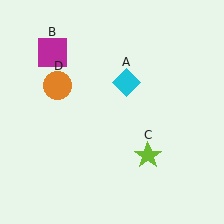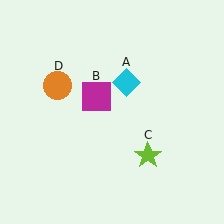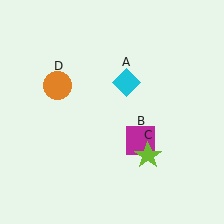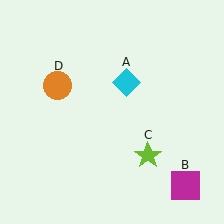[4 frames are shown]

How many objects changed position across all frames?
1 object changed position: magenta square (object B).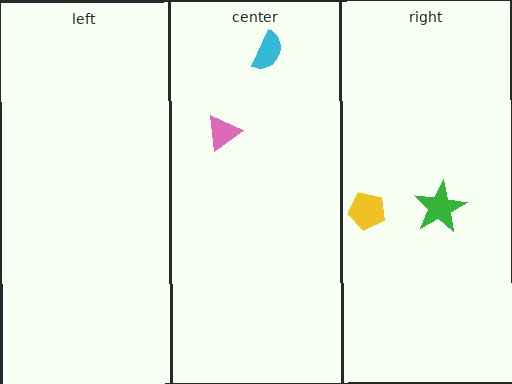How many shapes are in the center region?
2.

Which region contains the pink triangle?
The center region.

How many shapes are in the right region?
2.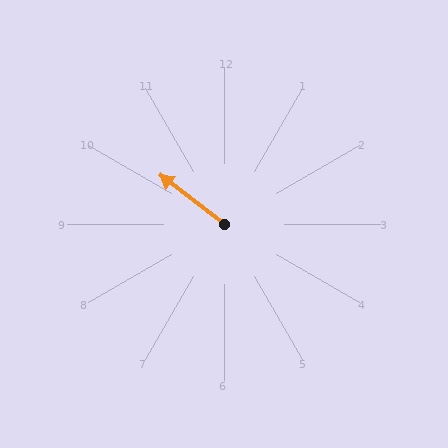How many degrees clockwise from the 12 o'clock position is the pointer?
Approximately 307 degrees.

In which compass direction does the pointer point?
Northwest.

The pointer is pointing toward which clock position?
Roughly 10 o'clock.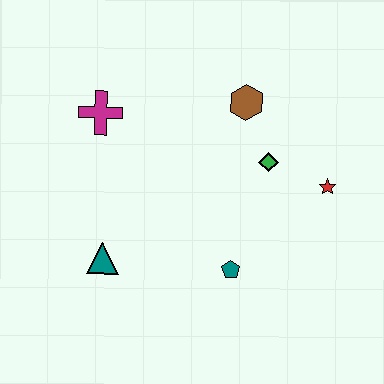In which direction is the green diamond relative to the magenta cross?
The green diamond is to the right of the magenta cross.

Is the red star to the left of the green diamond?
No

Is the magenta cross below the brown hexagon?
Yes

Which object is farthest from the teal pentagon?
The magenta cross is farthest from the teal pentagon.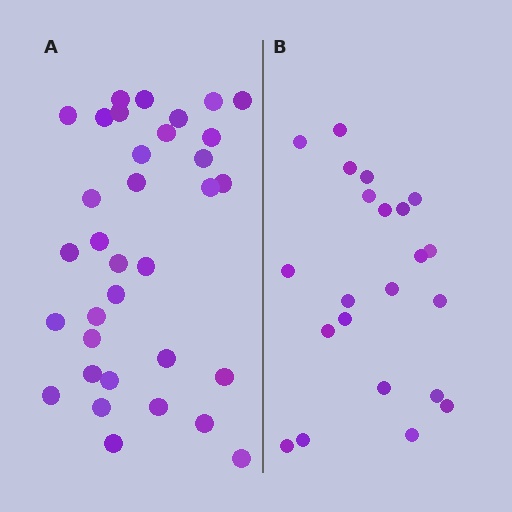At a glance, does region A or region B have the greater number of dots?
Region A (the left region) has more dots.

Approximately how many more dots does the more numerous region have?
Region A has roughly 12 or so more dots than region B.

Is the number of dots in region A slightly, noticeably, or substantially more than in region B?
Region A has substantially more. The ratio is roughly 1.5 to 1.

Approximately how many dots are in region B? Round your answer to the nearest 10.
About 20 dots. (The exact count is 22, which rounds to 20.)